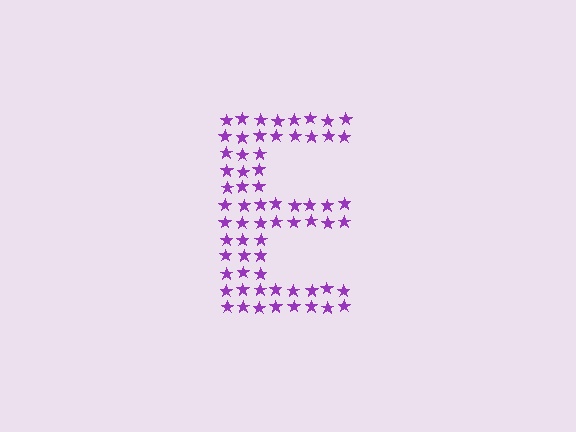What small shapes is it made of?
It is made of small stars.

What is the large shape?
The large shape is the letter E.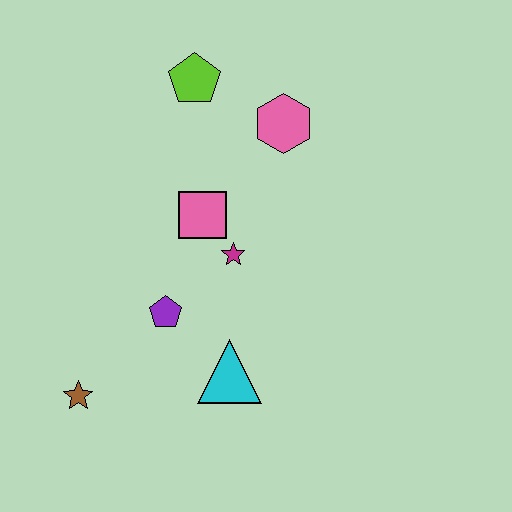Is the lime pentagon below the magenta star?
No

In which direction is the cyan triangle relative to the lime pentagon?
The cyan triangle is below the lime pentagon.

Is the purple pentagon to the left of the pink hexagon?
Yes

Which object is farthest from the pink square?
The brown star is farthest from the pink square.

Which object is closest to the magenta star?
The pink square is closest to the magenta star.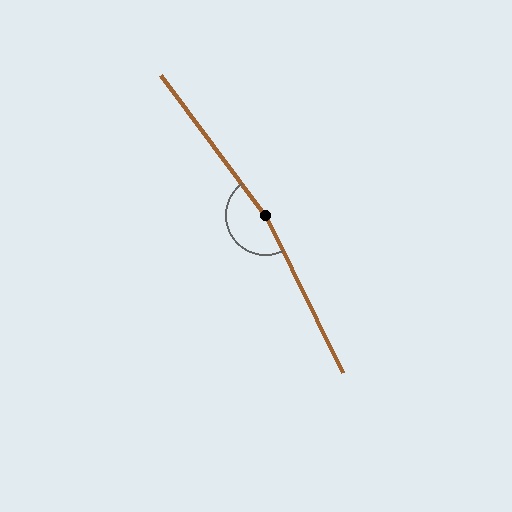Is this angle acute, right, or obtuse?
It is obtuse.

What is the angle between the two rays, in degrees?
Approximately 169 degrees.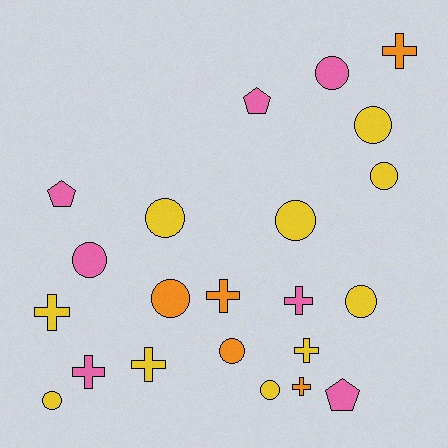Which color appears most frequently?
Yellow, with 10 objects.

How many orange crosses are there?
There are 3 orange crosses.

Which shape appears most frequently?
Circle, with 11 objects.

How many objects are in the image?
There are 22 objects.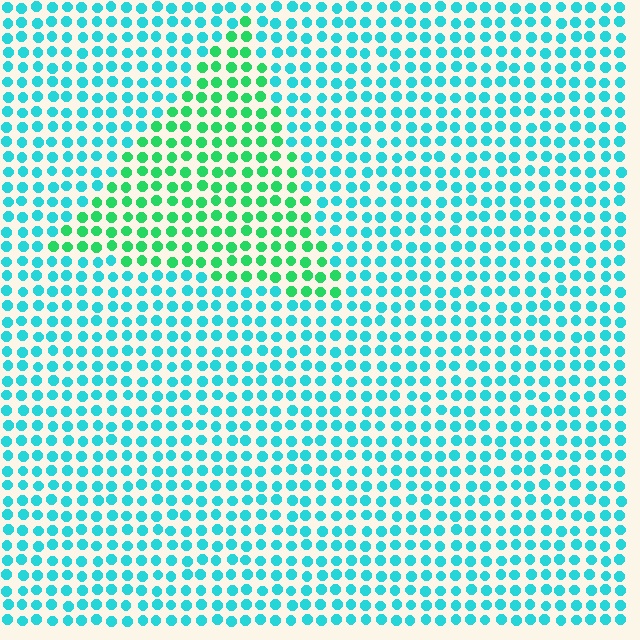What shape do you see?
I see a triangle.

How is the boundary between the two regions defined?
The boundary is defined purely by a slight shift in hue (about 41 degrees). Spacing, size, and orientation are identical on both sides.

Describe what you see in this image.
The image is filled with small cyan elements in a uniform arrangement. A triangle-shaped region is visible where the elements are tinted to a slightly different hue, forming a subtle color boundary.